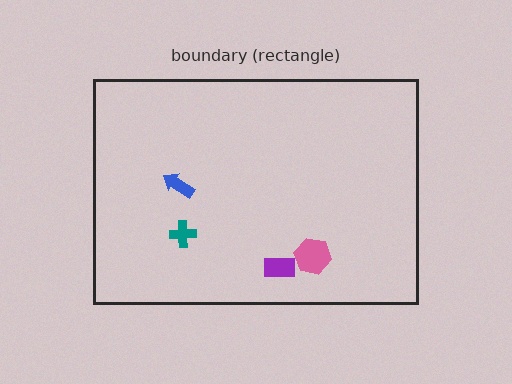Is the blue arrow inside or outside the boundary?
Inside.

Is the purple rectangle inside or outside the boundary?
Inside.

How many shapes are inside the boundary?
4 inside, 0 outside.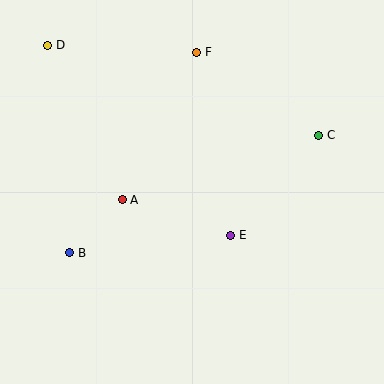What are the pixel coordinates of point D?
Point D is at (47, 45).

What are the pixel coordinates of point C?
Point C is at (319, 135).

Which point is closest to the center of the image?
Point E at (231, 235) is closest to the center.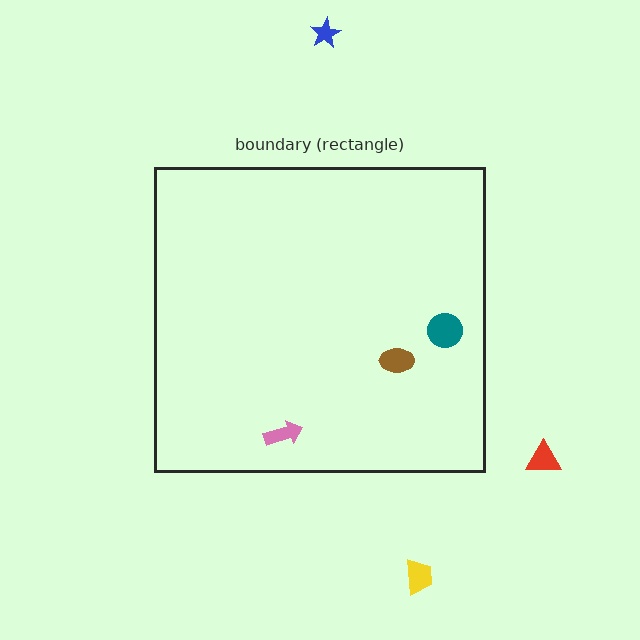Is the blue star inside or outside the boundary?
Outside.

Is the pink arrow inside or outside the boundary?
Inside.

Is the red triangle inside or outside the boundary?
Outside.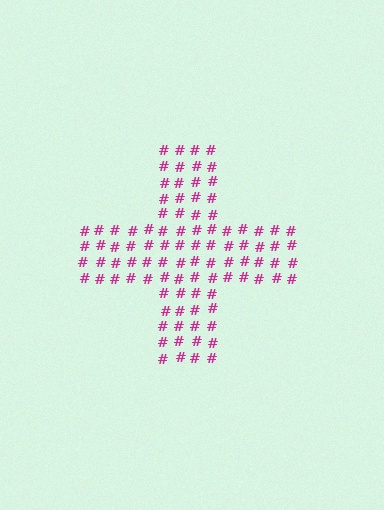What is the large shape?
The large shape is a cross.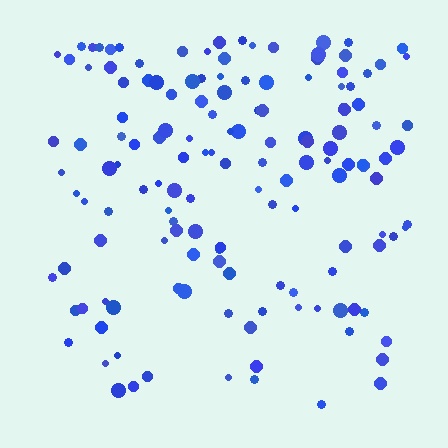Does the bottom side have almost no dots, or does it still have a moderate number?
Still a moderate number, just noticeably fewer than the top.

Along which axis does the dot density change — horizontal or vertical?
Vertical.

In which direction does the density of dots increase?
From bottom to top, with the top side densest.